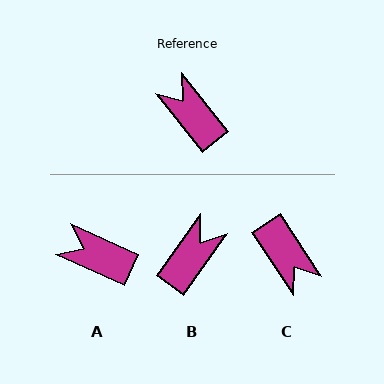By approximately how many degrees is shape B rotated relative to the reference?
Approximately 74 degrees clockwise.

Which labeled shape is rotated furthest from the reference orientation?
C, about 174 degrees away.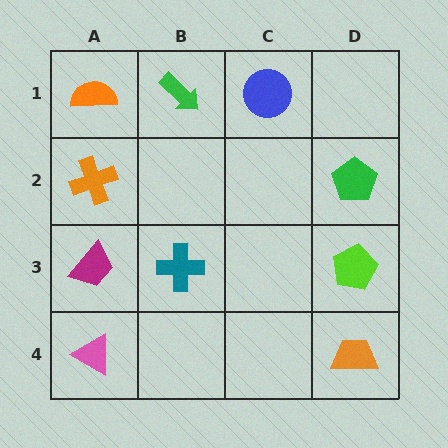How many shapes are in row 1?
3 shapes.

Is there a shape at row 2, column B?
No, that cell is empty.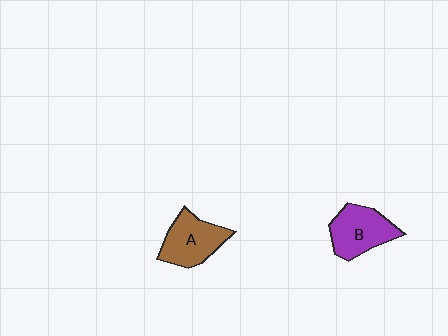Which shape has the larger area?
Shape B (purple).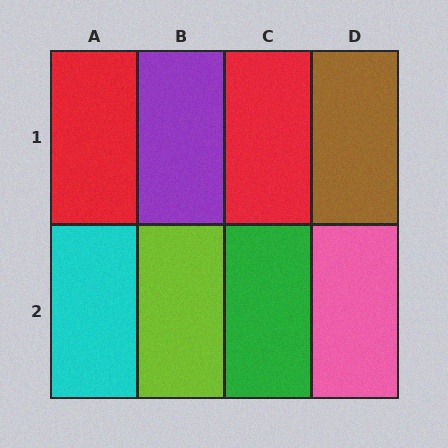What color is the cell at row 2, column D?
Pink.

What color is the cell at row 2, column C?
Green.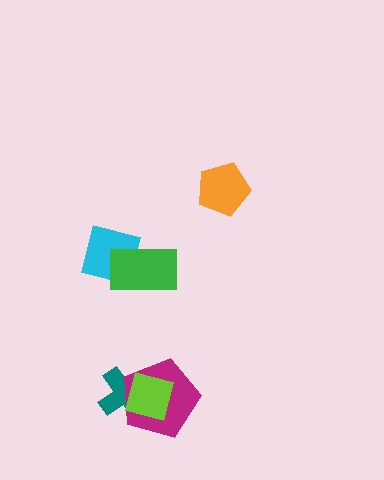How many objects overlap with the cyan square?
1 object overlaps with the cyan square.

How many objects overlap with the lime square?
2 objects overlap with the lime square.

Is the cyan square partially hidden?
Yes, it is partially covered by another shape.